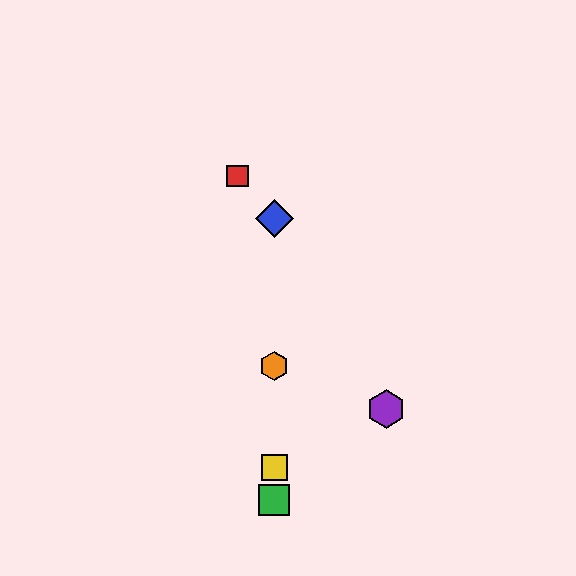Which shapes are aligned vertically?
The blue diamond, the green square, the yellow square, the orange hexagon are aligned vertically.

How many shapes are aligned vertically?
4 shapes (the blue diamond, the green square, the yellow square, the orange hexagon) are aligned vertically.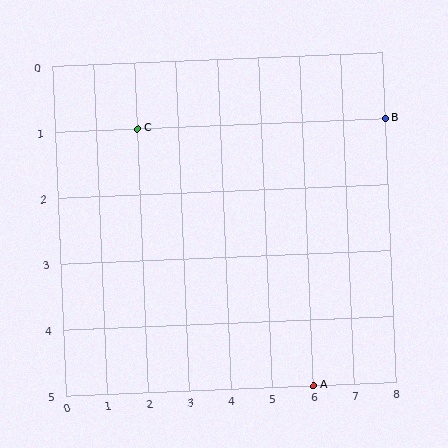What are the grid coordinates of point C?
Point C is at grid coordinates (2, 1).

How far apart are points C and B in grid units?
Points C and B are 6 columns apart.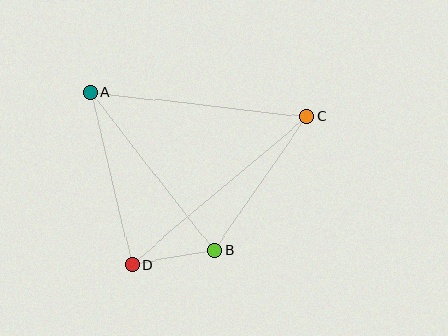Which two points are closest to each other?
Points B and D are closest to each other.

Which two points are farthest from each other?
Points C and D are farthest from each other.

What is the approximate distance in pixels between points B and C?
The distance between B and C is approximately 162 pixels.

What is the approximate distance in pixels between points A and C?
The distance between A and C is approximately 217 pixels.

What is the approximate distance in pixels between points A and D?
The distance between A and D is approximately 177 pixels.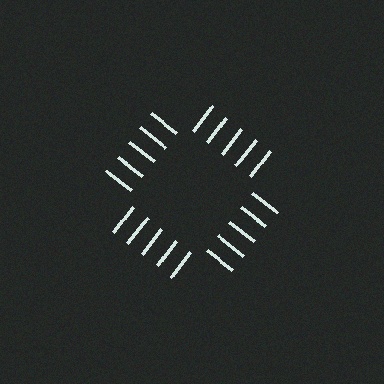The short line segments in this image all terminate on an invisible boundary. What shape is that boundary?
An illusory square — the line segments terminate on its edges but no continuous stroke is drawn.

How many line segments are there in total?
20 — 5 along each of the 4 edges.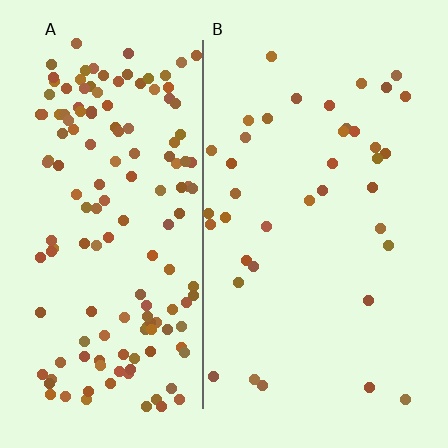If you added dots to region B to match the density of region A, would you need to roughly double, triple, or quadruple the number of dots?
Approximately quadruple.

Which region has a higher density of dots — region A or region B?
A (the left).